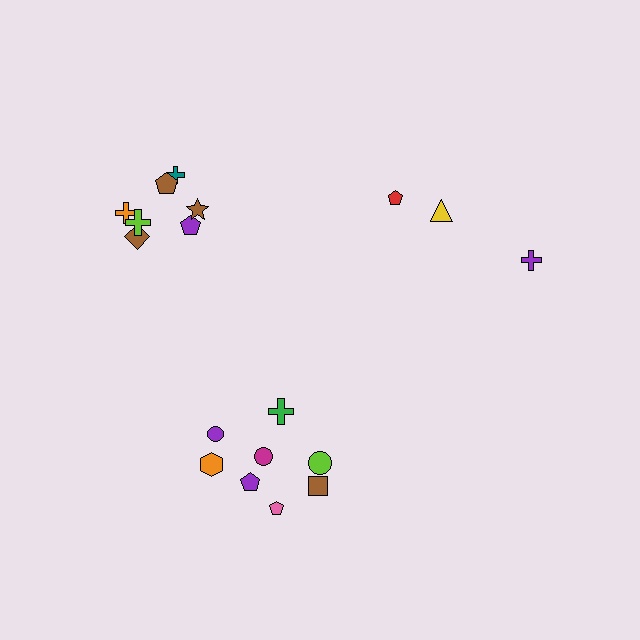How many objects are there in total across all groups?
There are 18 objects.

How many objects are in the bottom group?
There are 8 objects.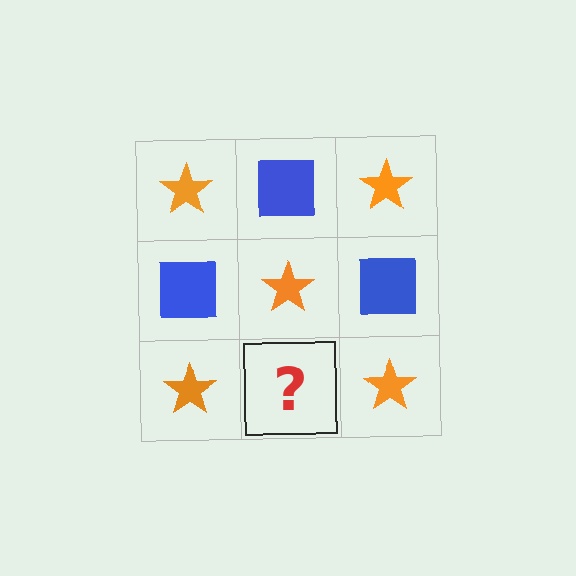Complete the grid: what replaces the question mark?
The question mark should be replaced with a blue square.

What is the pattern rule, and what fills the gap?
The rule is that it alternates orange star and blue square in a checkerboard pattern. The gap should be filled with a blue square.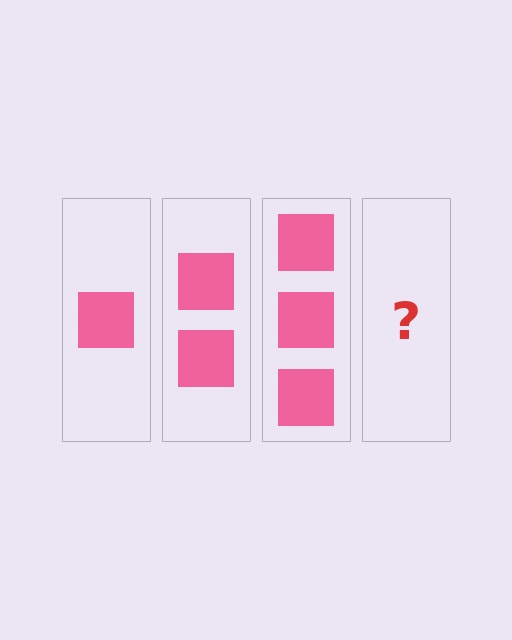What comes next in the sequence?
The next element should be 4 squares.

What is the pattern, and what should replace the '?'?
The pattern is that each step adds one more square. The '?' should be 4 squares.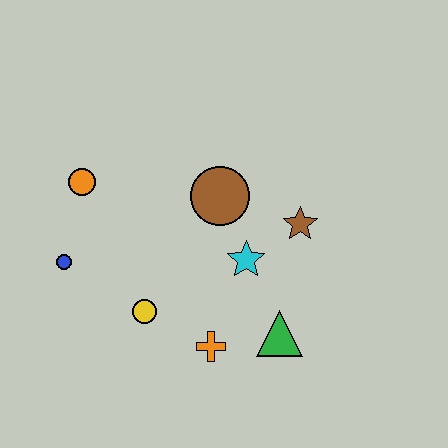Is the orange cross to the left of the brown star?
Yes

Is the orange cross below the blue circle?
Yes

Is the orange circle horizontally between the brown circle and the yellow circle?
No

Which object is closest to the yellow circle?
The orange cross is closest to the yellow circle.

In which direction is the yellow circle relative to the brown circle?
The yellow circle is below the brown circle.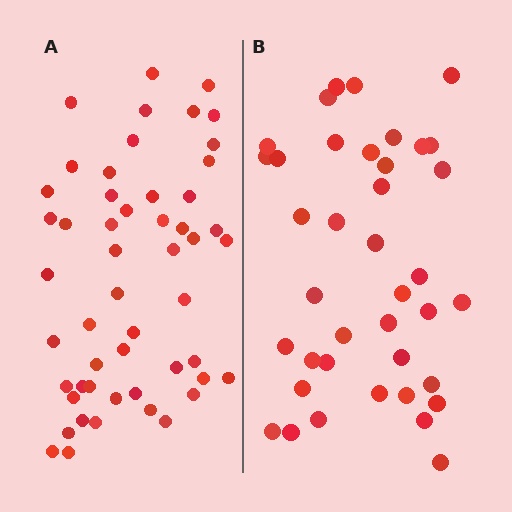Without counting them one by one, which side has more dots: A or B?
Region A (the left region) has more dots.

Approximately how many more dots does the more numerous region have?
Region A has approximately 15 more dots than region B.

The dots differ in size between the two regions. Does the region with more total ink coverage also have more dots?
No. Region B has more total ink coverage because its dots are larger, but region A actually contains more individual dots. Total area can be misleading — the number of items is what matters here.